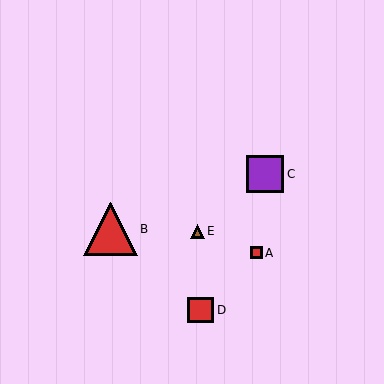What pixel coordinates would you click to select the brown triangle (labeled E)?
Click at (197, 231) to select the brown triangle E.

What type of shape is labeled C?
Shape C is a purple square.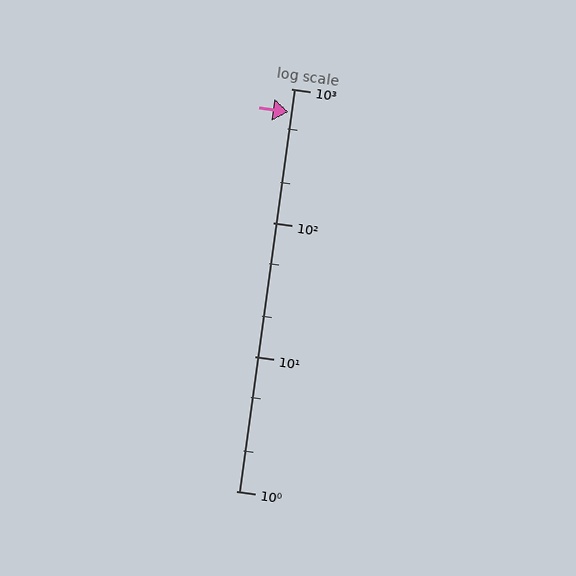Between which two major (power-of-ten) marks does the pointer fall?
The pointer is between 100 and 1000.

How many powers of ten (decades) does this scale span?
The scale spans 3 decades, from 1 to 1000.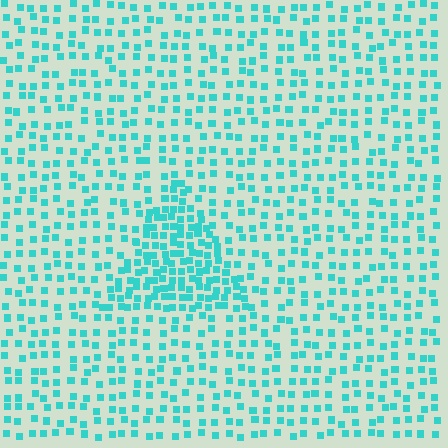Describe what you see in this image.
The image contains small cyan elements arranged at two different densities. A triangle-shaped region is visible where the elements are more densely packed than the surrounding area.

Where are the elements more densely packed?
The elements are more densely packed inside the triangle boundary.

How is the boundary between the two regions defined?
The boundary is defined by a change in element density (approximately 2.1x ratio). All elements are the same color, size, and shape.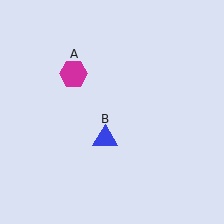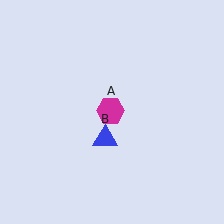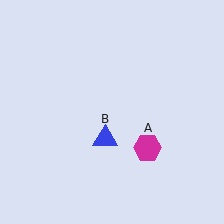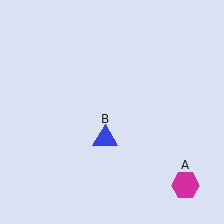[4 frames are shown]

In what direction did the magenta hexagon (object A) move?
The magenta hexagon (object A) moved down and to the right.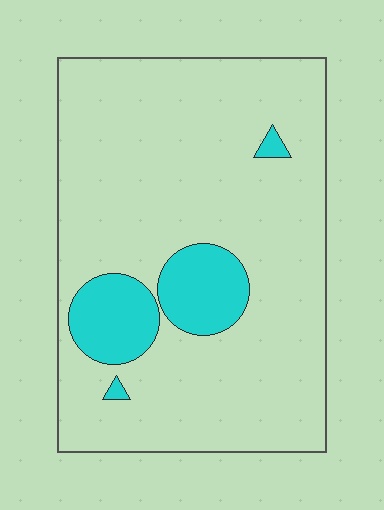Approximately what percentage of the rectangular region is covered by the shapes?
Approximately 15%.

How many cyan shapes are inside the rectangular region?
4.